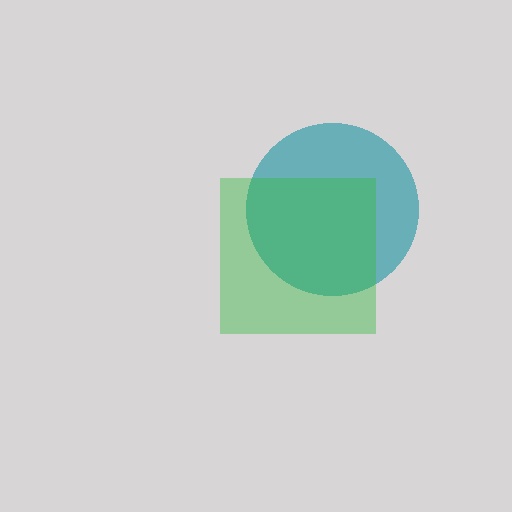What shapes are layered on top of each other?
The layered shapes are: a teal circle, a green square.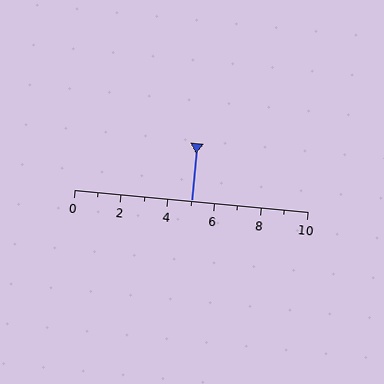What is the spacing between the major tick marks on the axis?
The major ticks are spaced 2 apart.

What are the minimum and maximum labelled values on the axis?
The axis runs from 0 to 10.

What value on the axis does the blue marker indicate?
The marker indicates approximately 5.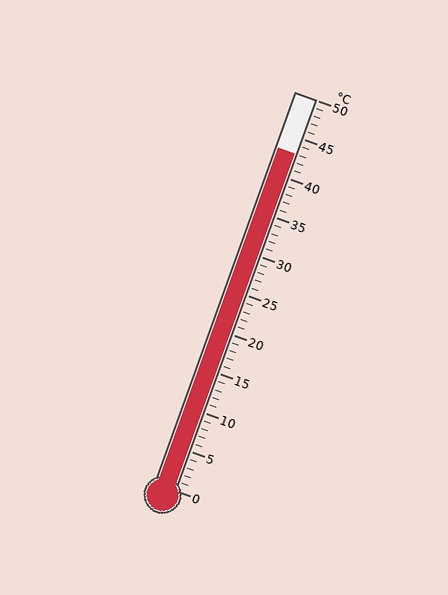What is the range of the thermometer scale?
The thermometer scale ranges from 0°C to 50°C.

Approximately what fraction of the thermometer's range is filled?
The thermometer is filled to approximately 85% of its range.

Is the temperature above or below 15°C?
The temperature is above 15°C.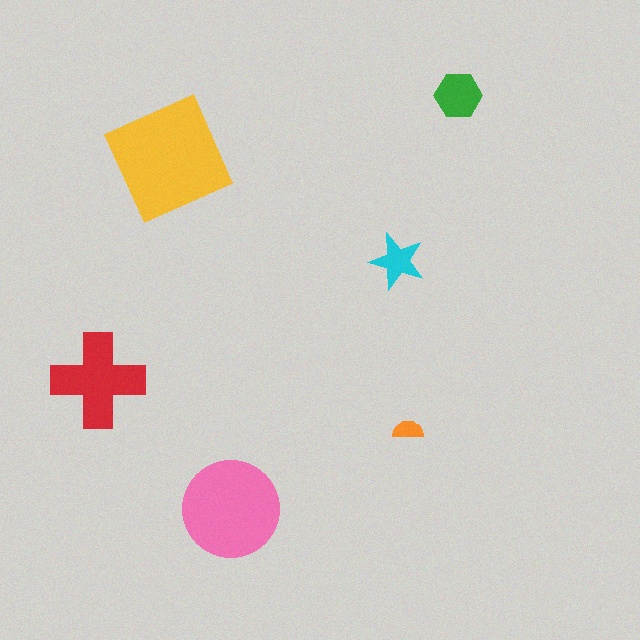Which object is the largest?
The yellow square.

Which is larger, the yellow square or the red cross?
The yellow square.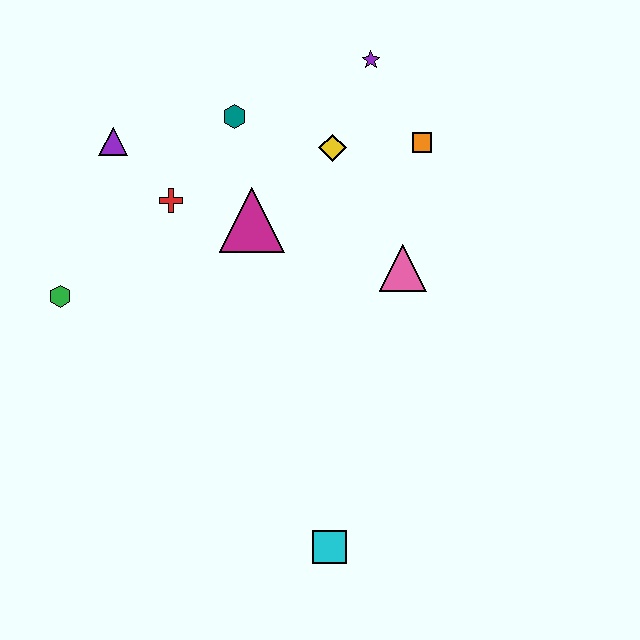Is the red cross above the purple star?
No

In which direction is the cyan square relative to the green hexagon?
The cyan square is to the right of the green hexagon.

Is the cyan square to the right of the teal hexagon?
Yes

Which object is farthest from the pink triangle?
The green hexagon is farthest from the pink triangle.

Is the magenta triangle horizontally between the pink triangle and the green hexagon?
Yes